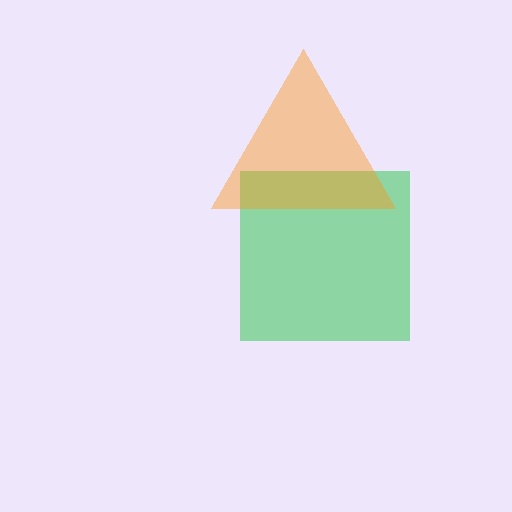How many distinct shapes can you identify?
There are 2 distinct shapes: a green square, an orange triangle.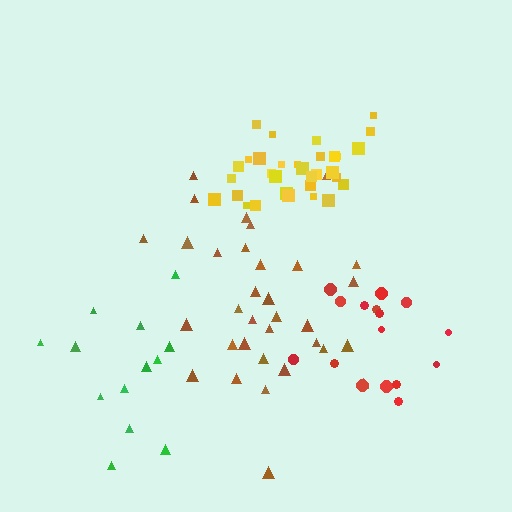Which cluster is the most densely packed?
Yellow.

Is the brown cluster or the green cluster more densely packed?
Brown.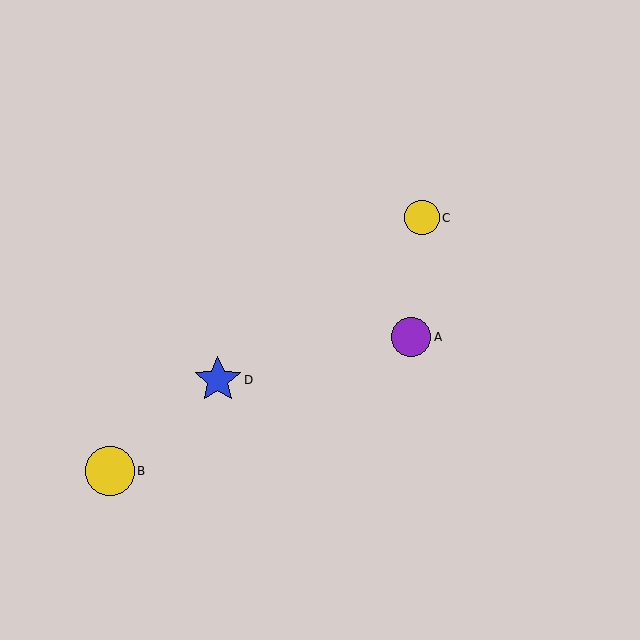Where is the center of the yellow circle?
The center of the yellow circle is at (110, 471).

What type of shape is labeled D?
Shape D is a blue star.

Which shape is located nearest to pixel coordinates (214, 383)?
The blue star (labeled D) at (218, 380) is nearest to that location.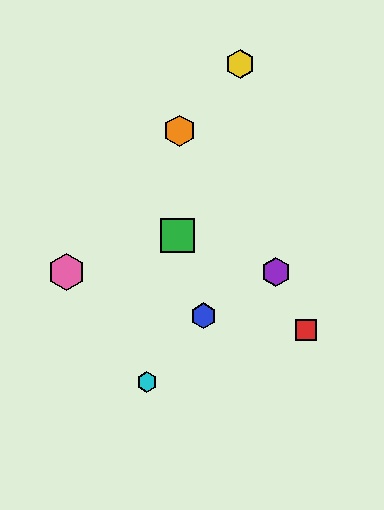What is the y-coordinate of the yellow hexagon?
The yellow hexagon is at y≈64.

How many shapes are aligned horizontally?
2 shapes (the purple hexagon, the pink hexagon) are aligned horizontally.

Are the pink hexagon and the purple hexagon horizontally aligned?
Yes, both are at y≈272.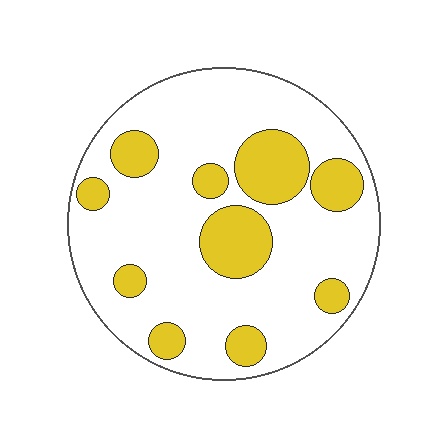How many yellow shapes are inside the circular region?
10.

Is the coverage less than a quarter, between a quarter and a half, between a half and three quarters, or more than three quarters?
Less than a quarter.